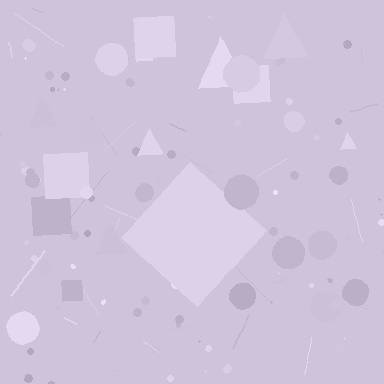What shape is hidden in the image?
A diamond is hidden in the image.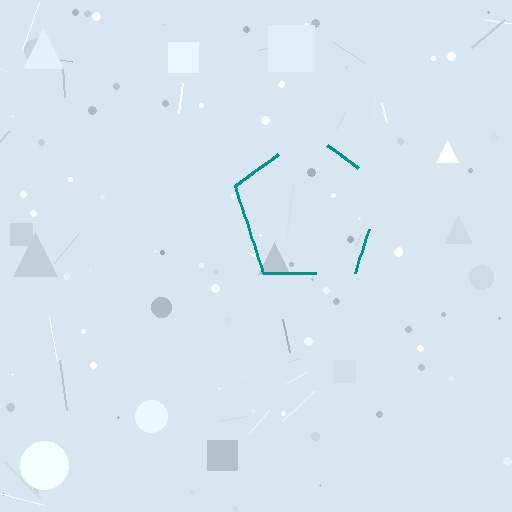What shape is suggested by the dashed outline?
The dashed outline suggests a pentagon.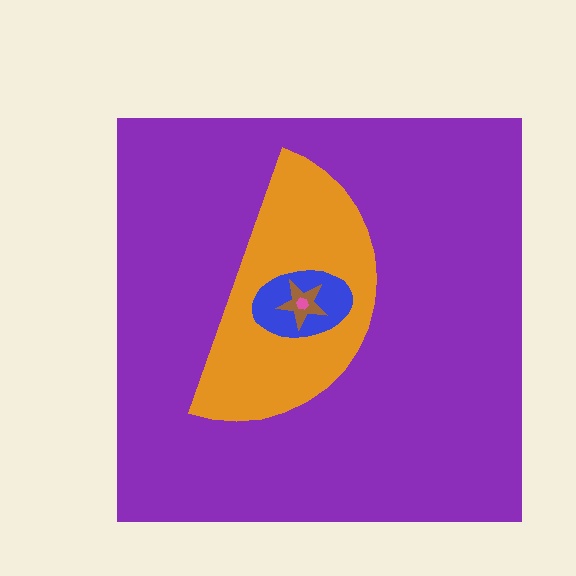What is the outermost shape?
The purple square.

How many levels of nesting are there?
5.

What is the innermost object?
The pink hexagon.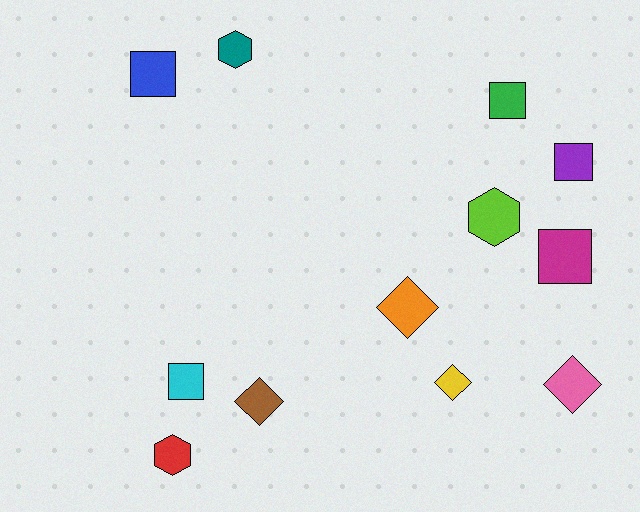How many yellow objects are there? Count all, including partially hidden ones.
There is 1 yellow object.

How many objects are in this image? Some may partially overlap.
There are 12 objects.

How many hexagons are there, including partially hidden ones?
There are 3 hexagons.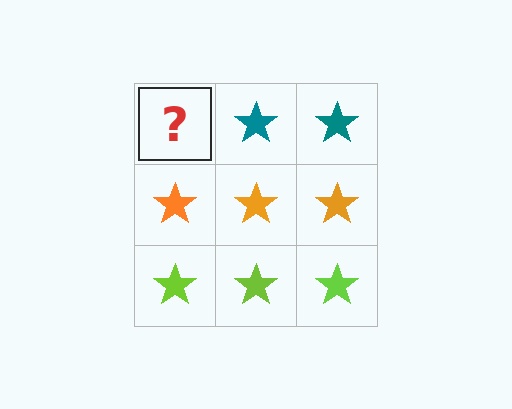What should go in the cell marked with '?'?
The missing cell should contain a teal star.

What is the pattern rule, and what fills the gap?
The rule is that each row has a consistent color. The gap should be filled with a teal star.